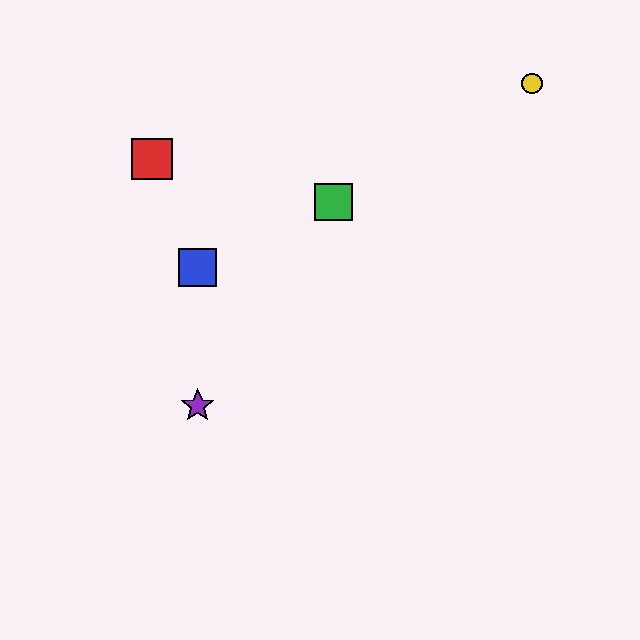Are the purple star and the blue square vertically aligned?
Yes, both are at x≈198.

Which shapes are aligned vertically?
The blue square, the purple star are aligned vertically.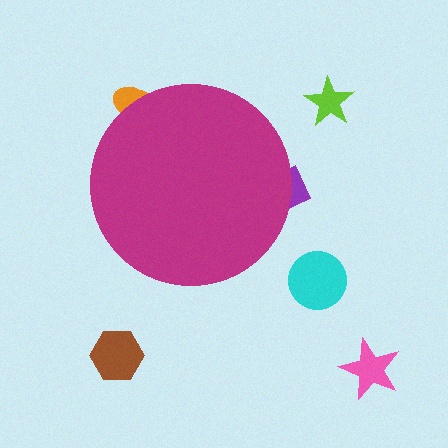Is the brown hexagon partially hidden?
No, the brown hexagon is fully visible.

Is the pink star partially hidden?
No, the pink star is fully visible.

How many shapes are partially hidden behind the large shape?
2 shapes are partially hidden.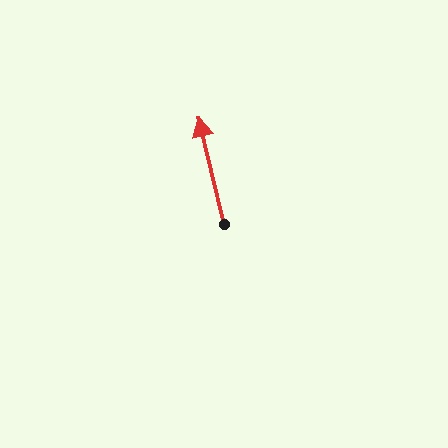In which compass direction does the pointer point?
North.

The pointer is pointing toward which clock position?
Roughly 12 o'clock.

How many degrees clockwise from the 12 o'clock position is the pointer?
Approximately 346 degrees.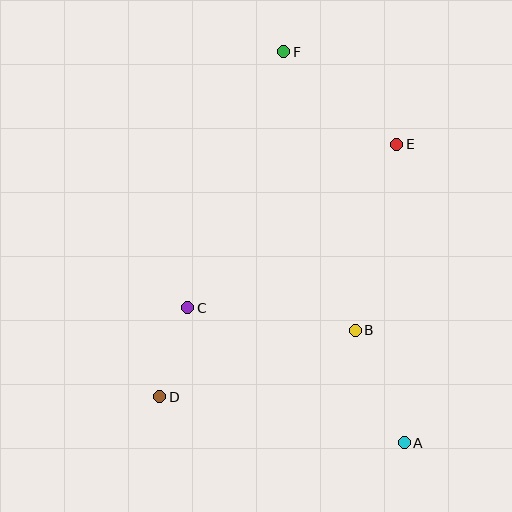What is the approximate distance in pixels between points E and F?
The distance between E and F is approximately 146 pixels.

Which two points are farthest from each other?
Points A and F are farthest from each other.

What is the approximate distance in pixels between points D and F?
The distance between D and F is approximately 366 pixels.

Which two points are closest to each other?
Points C and D are closest to each other.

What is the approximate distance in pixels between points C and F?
The distance between C and F is approximately 273 pixels.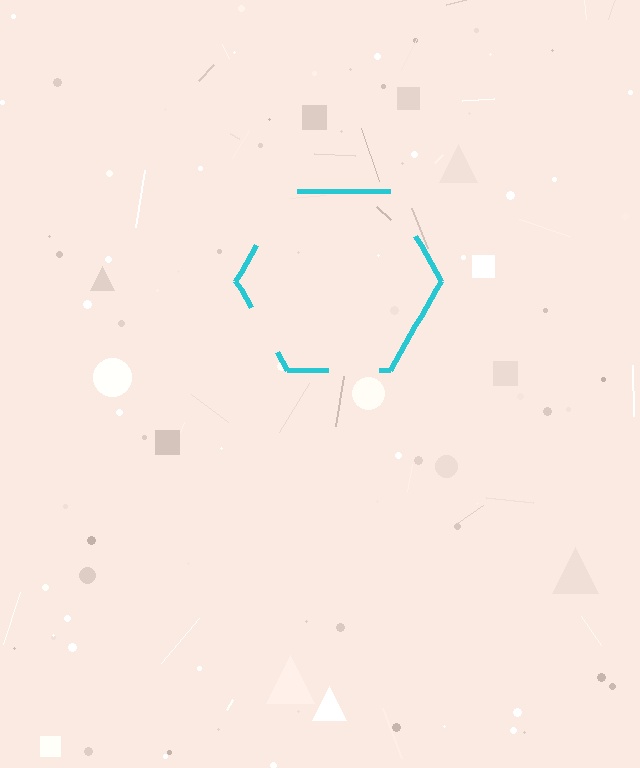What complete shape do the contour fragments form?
The contour fragments form a hexagon.